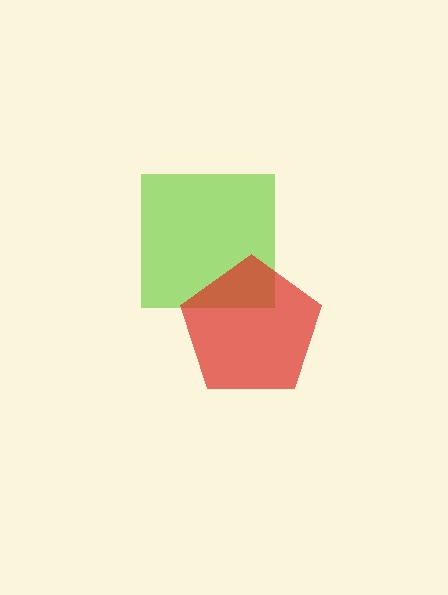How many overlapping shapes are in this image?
There are 2 overlapping shapes in the image.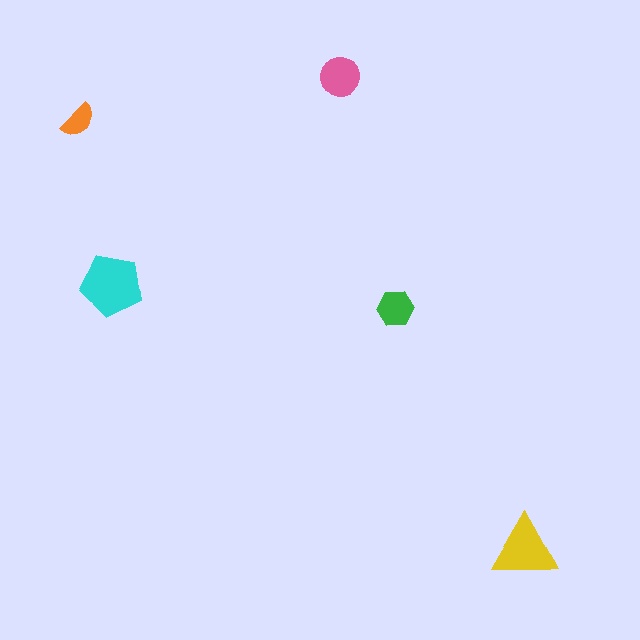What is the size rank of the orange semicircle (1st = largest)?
5th.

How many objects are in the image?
There are 5 objects in the image.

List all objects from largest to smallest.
The cyan pentagon, the yellow triangle, the pink circle, the green hexagon, the orange semicircle.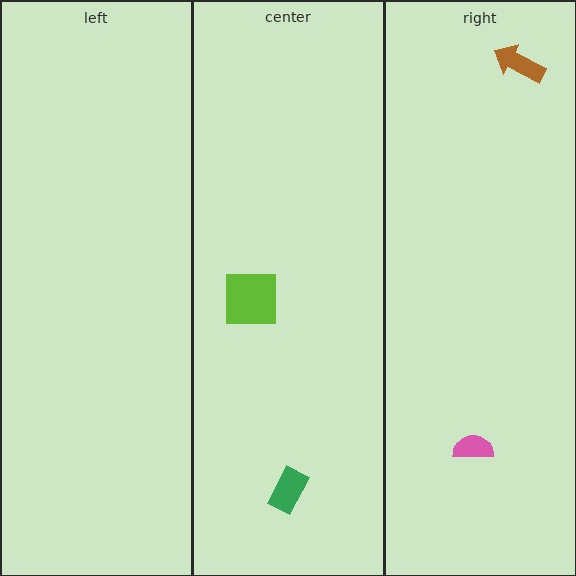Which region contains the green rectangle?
The center region.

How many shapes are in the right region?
2.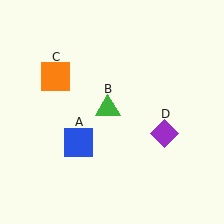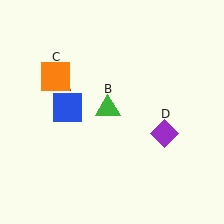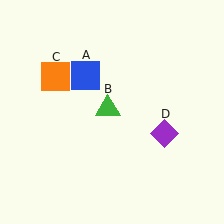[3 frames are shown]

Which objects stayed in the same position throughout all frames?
Green triangle (object B) and orange square (object C) and purple diamond (object D) remained stationary.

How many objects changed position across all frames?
1 object changed position: blue square (object A).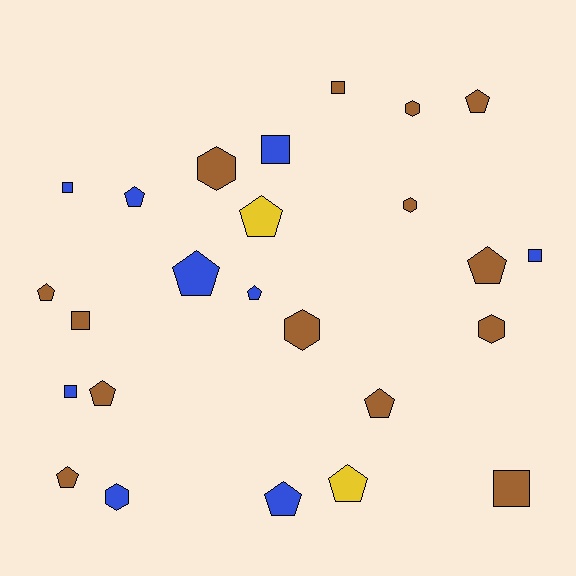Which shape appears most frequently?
Pentagon, with 12 objects.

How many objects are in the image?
There are 25 objects.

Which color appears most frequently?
Brown, with 14 objects.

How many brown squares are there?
There are 3 brown squares.